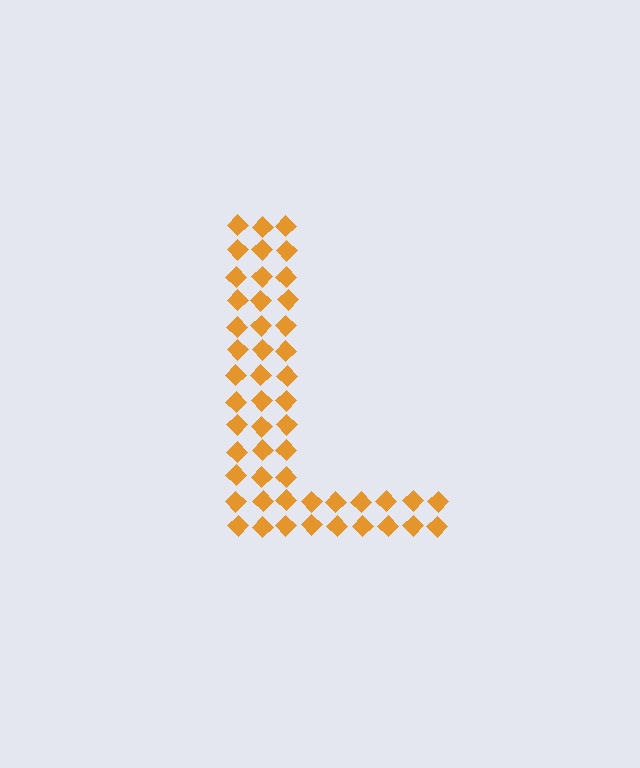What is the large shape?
The large shape is the letter L.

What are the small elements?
The small elements are diamonds.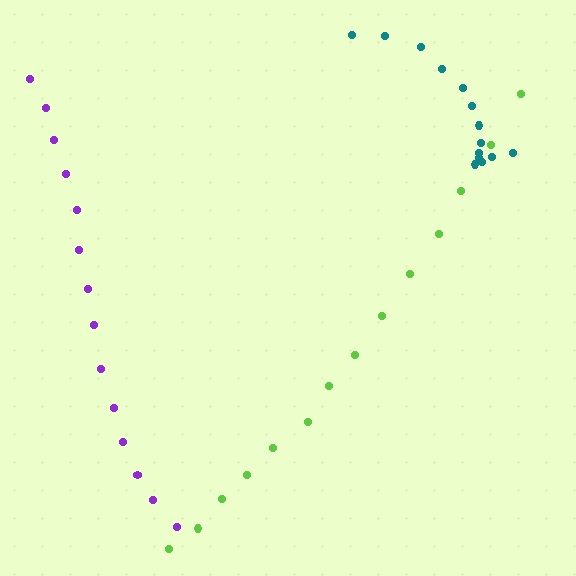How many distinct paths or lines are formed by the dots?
There are 3 distinct paths.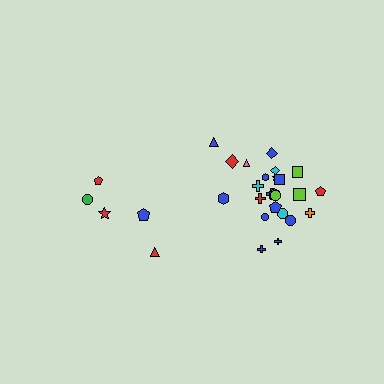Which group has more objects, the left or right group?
The right group.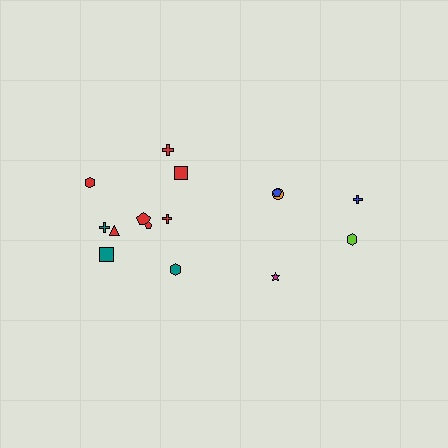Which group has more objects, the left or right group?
The left group.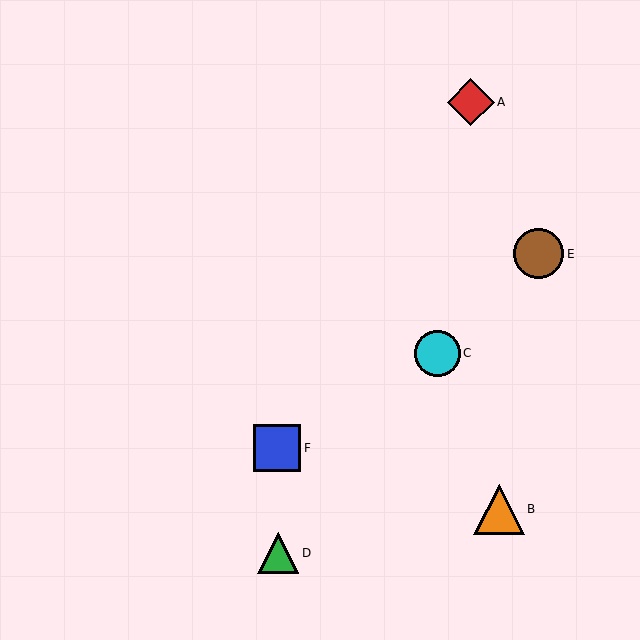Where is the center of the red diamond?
The center of the red diamond is at (471, 102).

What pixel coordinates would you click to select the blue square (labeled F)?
Click at (277, 448) to select the blue square F.